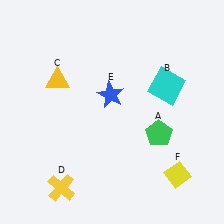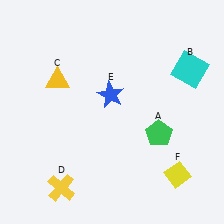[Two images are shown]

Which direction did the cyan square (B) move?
The cyan square (B) moved right.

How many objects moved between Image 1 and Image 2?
1 object moved between the two images.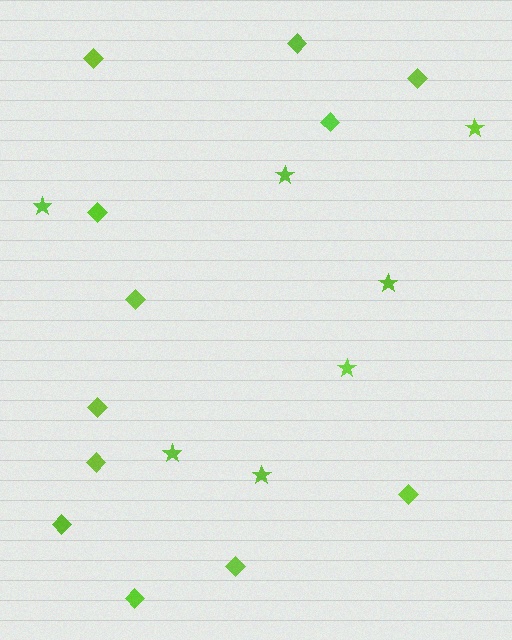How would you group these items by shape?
There are 2 groups: one group of stars (7) and one group of diamonds (12).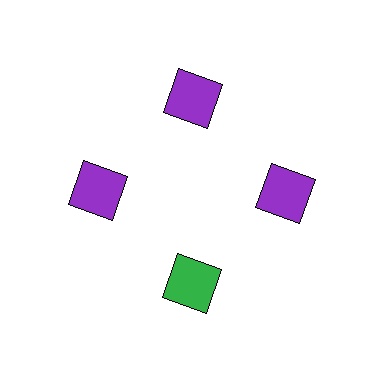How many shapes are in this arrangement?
There are 4 shapes arranged in a ring pattern.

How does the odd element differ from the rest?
It has a different color: green instead of purple.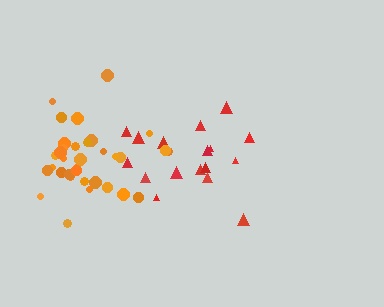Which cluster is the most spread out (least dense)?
Red.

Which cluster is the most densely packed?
Orange.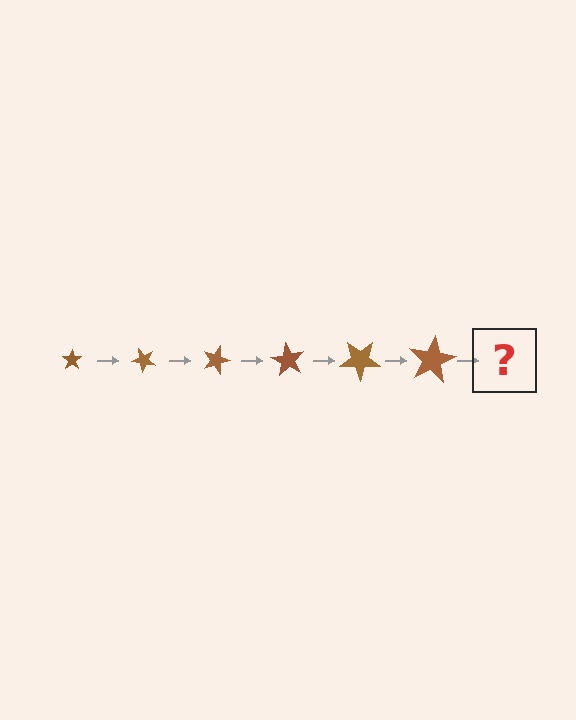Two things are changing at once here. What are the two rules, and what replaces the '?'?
The two rules are that the star grows larger each step and it rotates 45 degrees each step. The '?' should be a star, larger than the previous one and rotated 270 degrees from the start.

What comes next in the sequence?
The next element should be a star, larger than the previous one and rotated 270 degrees from the start.